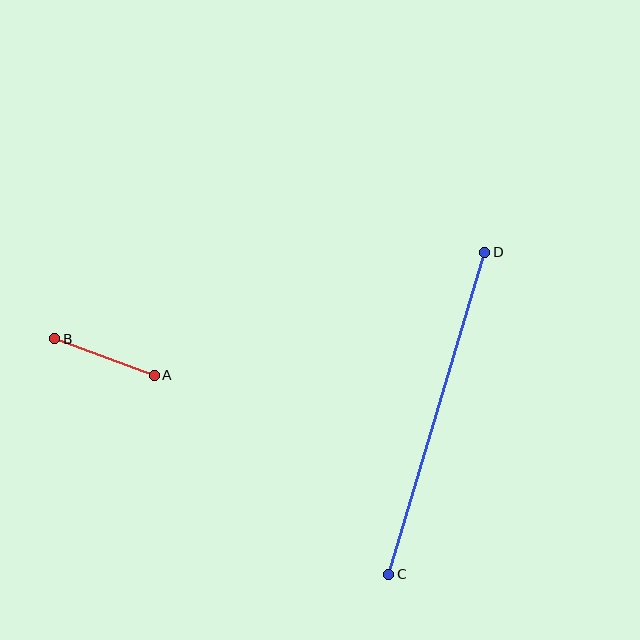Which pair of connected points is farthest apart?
Points C and D are farthest apart.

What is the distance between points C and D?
The distance is approximately 336 pixels.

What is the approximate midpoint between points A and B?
The midpoint is at approximately (105, 357) pixels.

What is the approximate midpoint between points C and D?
The midpoint is at approximately (437, 413) pixels.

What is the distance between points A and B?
The distance is approximately 106 pixels.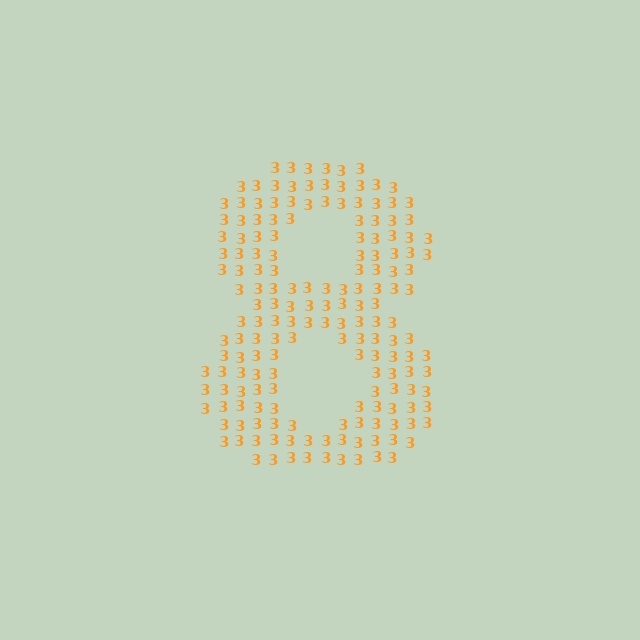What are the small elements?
The small elements are digit 3's.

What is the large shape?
The large shape is the digit 8.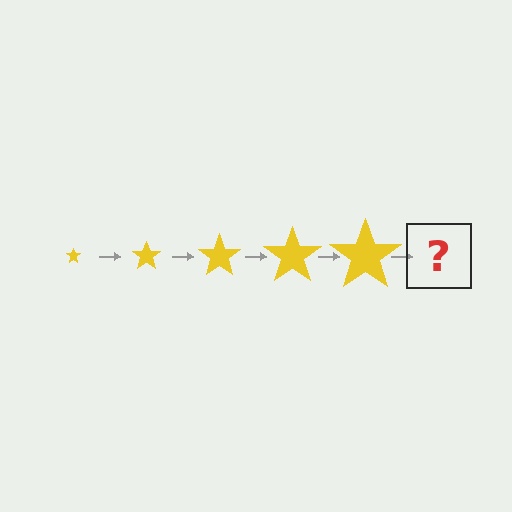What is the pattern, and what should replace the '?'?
The pattern is that the star gets progressively larger each step. The '?' should be a yellow star, larger than the previous one.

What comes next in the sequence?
The next element should be a yellow star, larger than the previous one.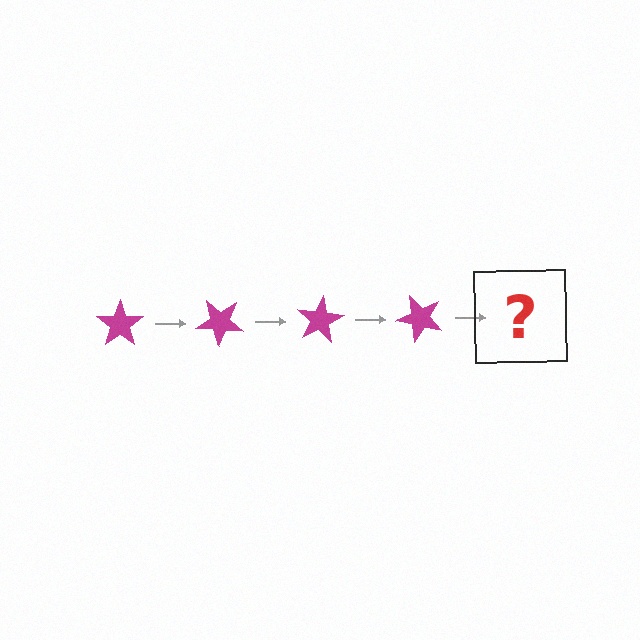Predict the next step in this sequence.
The next step is a magenta star rotated 160 degrees.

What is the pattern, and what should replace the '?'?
The pattern is that the star rotates 40 degrees each step. The '?' should be a magenta star rotated 160 degrees.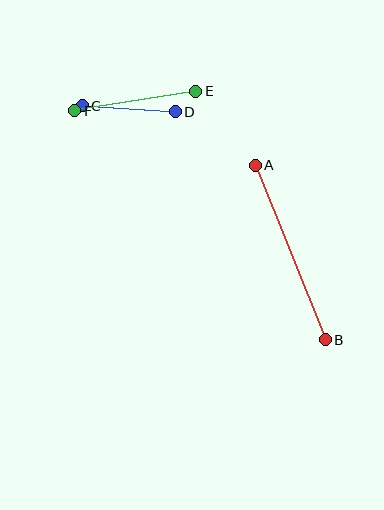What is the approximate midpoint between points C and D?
The midpoint is at approximately (129, 109) pixels.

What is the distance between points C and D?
The distance is approximately 93 pixels.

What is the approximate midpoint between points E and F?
The midpoint is at approximately (135, 101) pixels.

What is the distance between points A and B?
The distance is approximately 188 pixels.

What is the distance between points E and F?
The distance is approximately 123 pixels.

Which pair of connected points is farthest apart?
Points A and B are farthest apart.